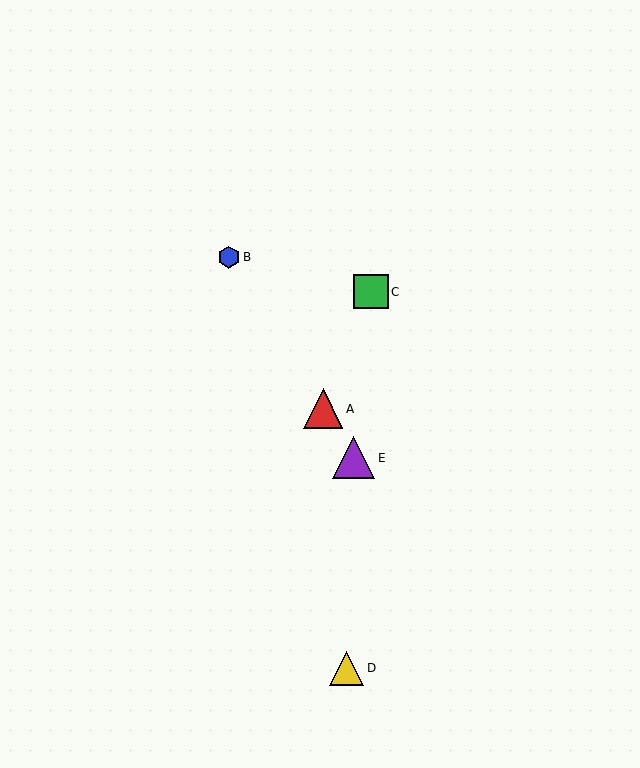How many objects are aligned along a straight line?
3 objects (A, B, E) are aligned along a straight line.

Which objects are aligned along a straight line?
Objects A, B, E are aligned along a straight line.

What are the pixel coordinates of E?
Object E is at (354, 458).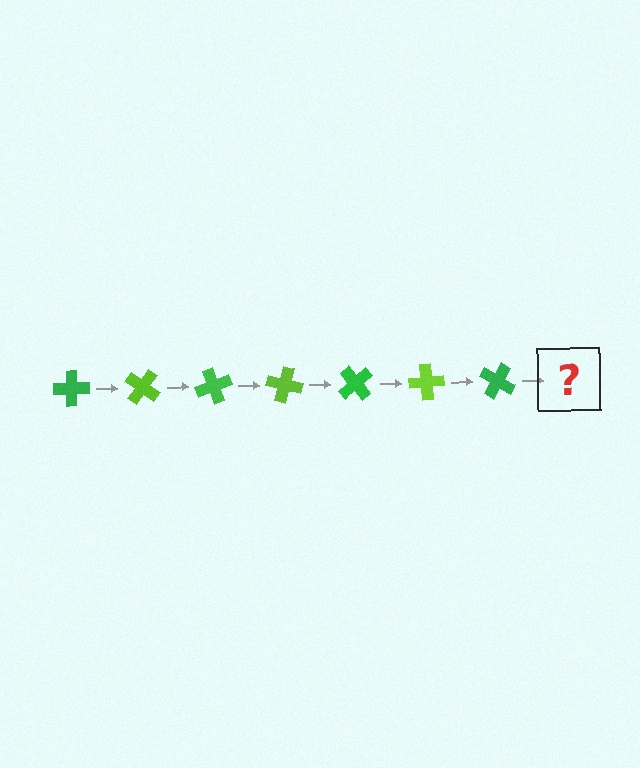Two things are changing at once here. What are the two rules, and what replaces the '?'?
The two rules are that it rotates 35 degrees each step and the color cycles through green and lime. The '?' should be a lime cross, rotated 245 degrees from the start.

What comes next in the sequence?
The next element should be a lime cross, rotated 245 degrees from the start.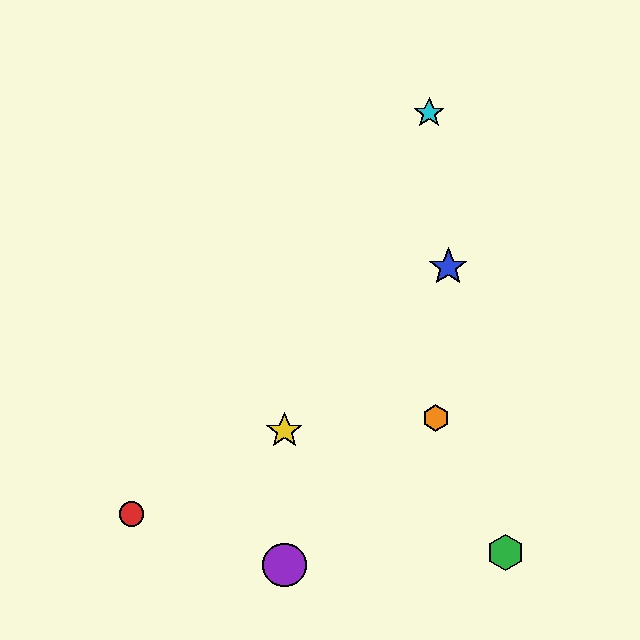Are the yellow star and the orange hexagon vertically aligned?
No, the yellow star is at x≈284 and the orange hexagon is at x≈436.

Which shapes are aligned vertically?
The yellow star, the purple circle are aligned vertically.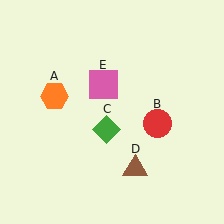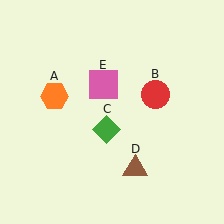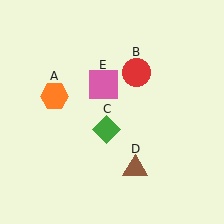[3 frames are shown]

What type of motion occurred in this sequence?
The red circle (object B) rotated counterclockwise around the center of the scene.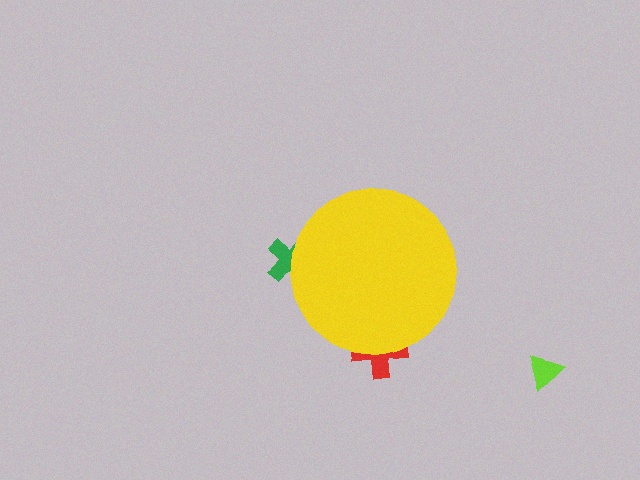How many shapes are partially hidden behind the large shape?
2 shapes are partially hidden.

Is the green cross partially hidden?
Yes, the green cross is partially hidden behind the yellow circle.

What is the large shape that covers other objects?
A yellow circle.